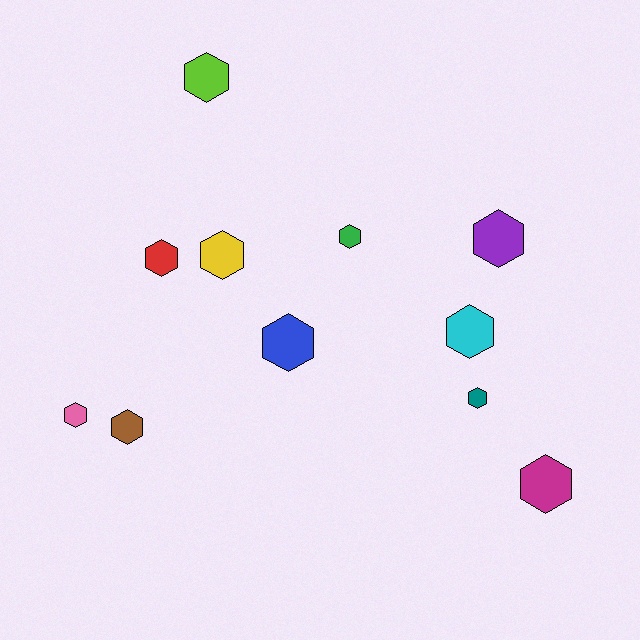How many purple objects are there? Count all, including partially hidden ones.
There is 1 purple object.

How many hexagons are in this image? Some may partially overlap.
There are 11 hexagons.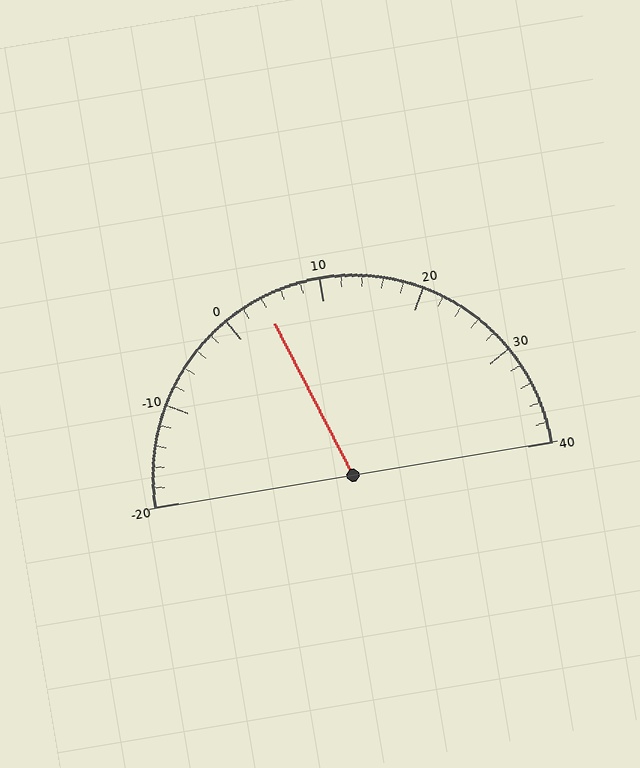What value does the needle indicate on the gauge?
The needle indicates approximately 4.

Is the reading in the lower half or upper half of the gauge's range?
The reading is in the lower half of the range (-20 to 40).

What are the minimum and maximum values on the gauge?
The gauge ranges from -20 to 40.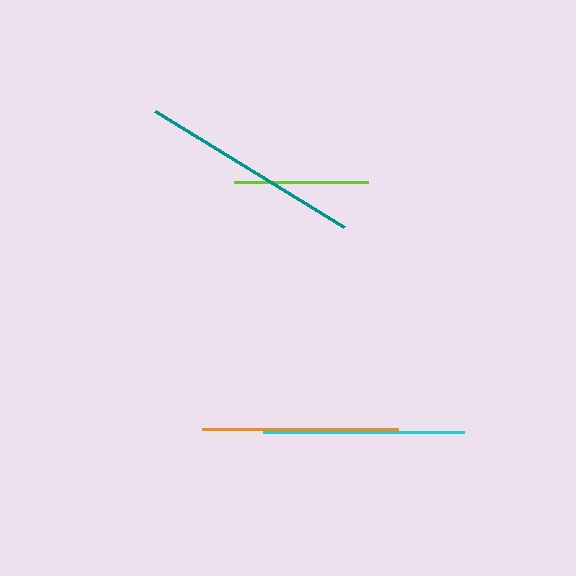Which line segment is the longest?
The teal line is the longest at approximately 222 pixels.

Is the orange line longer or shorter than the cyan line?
The cyan line is longer than the orange line.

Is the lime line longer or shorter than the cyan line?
The cyan line is longer than the lime line.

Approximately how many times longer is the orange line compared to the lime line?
The orange line is approximately 1.5 times the length of the lime line.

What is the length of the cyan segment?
The cyan segment is approximately 201 pixels long.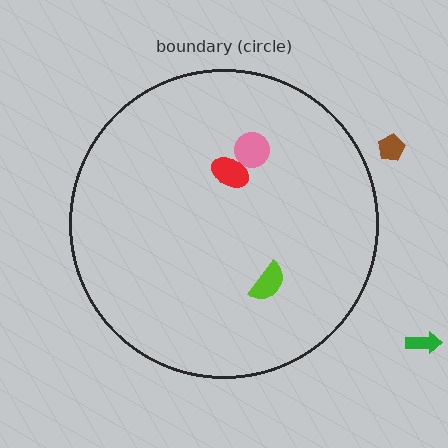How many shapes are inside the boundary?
3 inside, 2 outside.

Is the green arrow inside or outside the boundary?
Outside.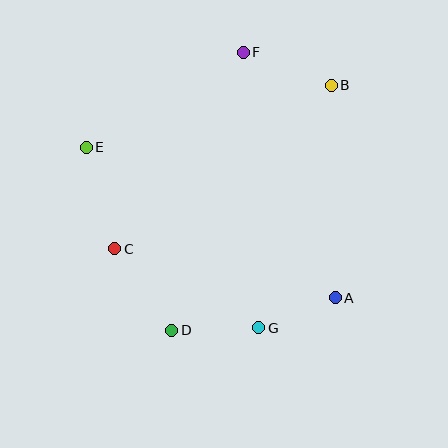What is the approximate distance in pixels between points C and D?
The distance between C and D is approximately 99 pixels.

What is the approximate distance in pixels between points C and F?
The distance between C and F is approximately 235 pixels.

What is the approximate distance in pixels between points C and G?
The distance between C and G is approximately 164 pixels.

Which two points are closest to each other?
Points A and G are closest to each other.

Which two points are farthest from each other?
Points B and D are farthest from each other.